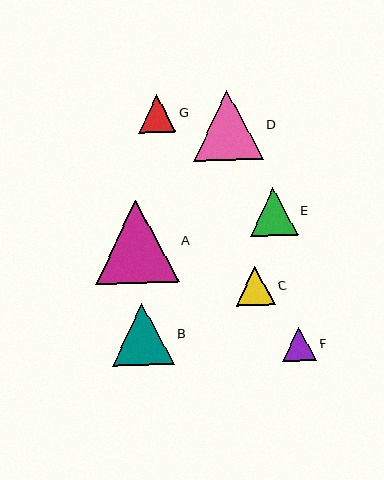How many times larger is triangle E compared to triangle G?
Triangle E is approximately 1.3 times the size of triangle G.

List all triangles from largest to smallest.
From largest to smallest: A, D, B, E, C, G, F.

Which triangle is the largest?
Triangle A is the largest with a size of approximately 84 pixels.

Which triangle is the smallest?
Triangle F is the smallest with a size of approximately 34 pixels.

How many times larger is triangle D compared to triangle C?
Triangle D is approximately 1.8 times the size of triangle C.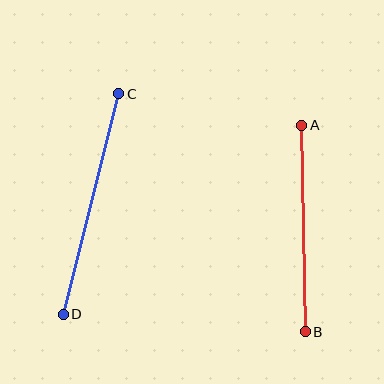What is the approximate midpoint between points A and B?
The midpoint is at approximately (304, 229) pixels.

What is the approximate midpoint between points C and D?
The midpoint is at approximately (91, 204) pixels.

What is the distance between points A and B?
The distance is approximately 207 pixels.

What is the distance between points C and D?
The distance is approximately 228 pixels.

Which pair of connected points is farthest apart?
Points C and D are farthest apart.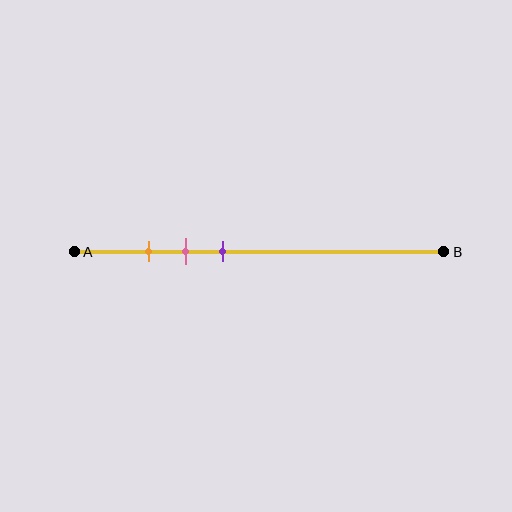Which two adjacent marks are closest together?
The orange and pink marks are the closest adjacent pair.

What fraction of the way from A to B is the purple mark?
The purple mark is approximately 40% (0.4) of the way from A to B.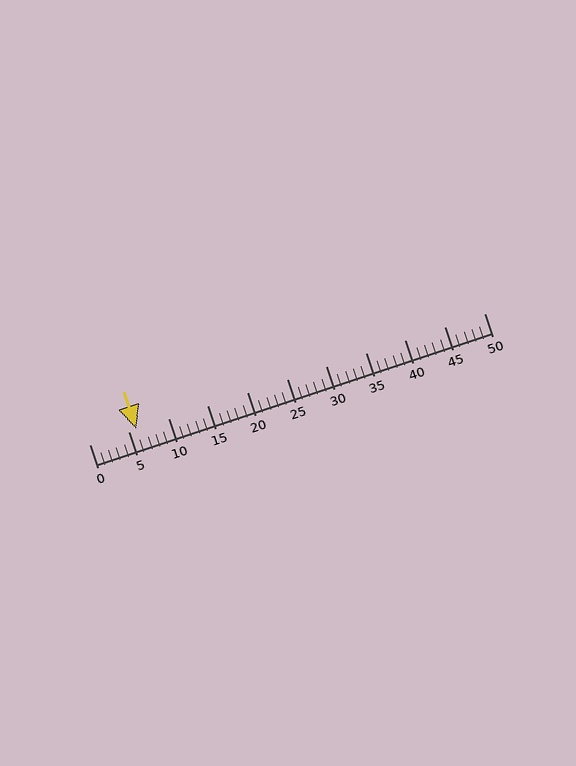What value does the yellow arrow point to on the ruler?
The yellow arrow points to approximately 6.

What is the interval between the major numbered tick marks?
The major tick marks are spaced 5 units apart.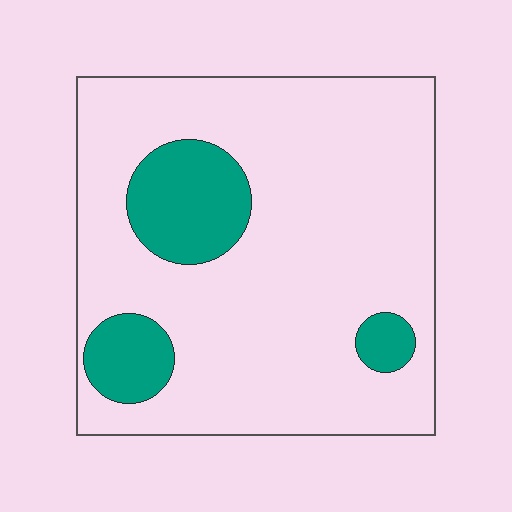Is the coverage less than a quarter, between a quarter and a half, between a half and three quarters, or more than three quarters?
Less than a quarter.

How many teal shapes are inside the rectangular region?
3.